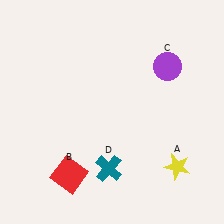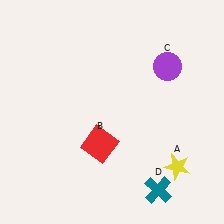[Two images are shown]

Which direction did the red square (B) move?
The red square (B) moved up.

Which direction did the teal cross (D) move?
The teal cross (D) moved right.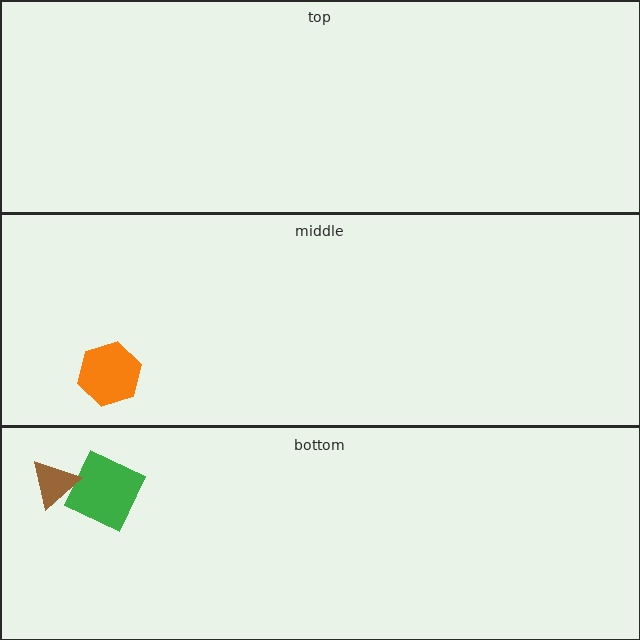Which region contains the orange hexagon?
The middle region.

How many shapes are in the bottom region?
2.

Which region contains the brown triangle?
The bottom region.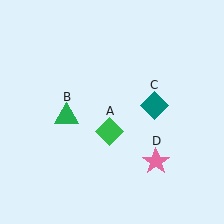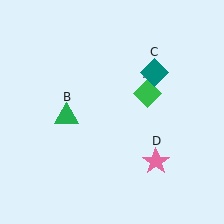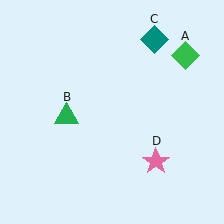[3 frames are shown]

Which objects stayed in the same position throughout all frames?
Green triangle (object B) and pink star (object D) remained stationary.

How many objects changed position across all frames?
2 objects changed position: green diamond (object A), teal diamond (object C).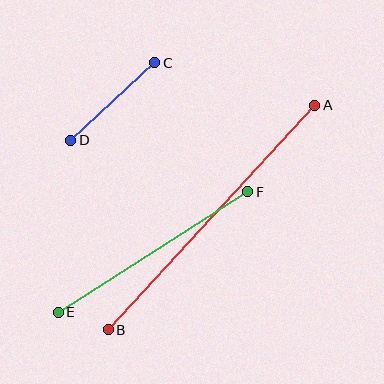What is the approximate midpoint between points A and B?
The midpoint is at approximately (212, 218) pixels.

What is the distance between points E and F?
The distance is approximately 225 pixels.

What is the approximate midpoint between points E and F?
The midpoint is at approximately (153, 252) pixels.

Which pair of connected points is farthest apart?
Points A and B are farthest apart.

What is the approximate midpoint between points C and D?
The midpoint is at approximately (113, 101) pixels.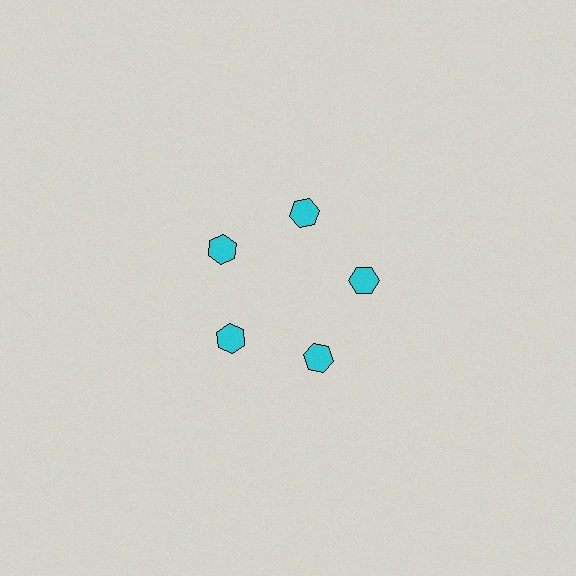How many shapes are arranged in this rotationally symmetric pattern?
There are 5 shapes, arranged in 5 groups of 1.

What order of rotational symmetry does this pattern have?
This pattern has 5-fold rotational symmetry.